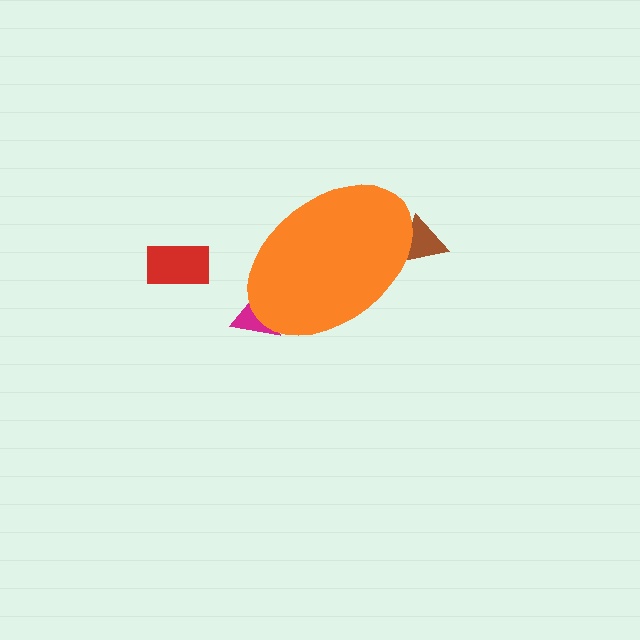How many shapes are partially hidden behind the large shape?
2 shapes are partially hidden.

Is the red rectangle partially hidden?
No, the red rectangle is fully visible.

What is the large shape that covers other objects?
An orange ellipse.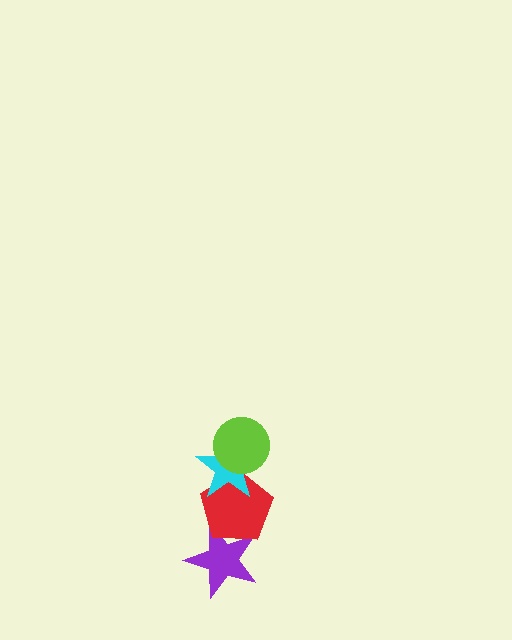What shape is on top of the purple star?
The red pentagon is on top of the purple star.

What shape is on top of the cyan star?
The lime circle is on top of the cyan star.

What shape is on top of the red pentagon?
The cyan star is on top of the red pentagon.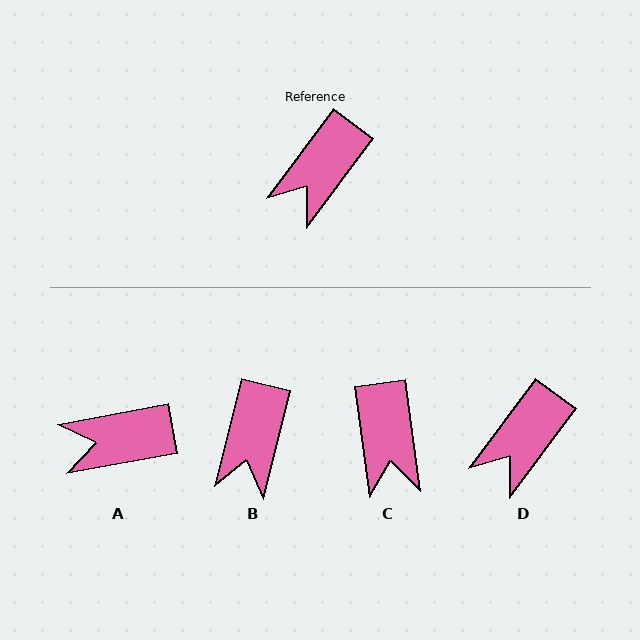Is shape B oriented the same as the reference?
No, it is off by about 22 degrees.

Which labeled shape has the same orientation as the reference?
D.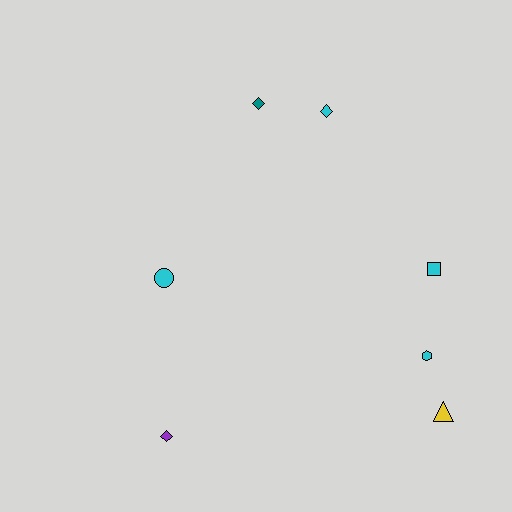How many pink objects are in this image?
There are no pink objects.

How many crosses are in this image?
There are no crosses.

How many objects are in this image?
There are 7 objects.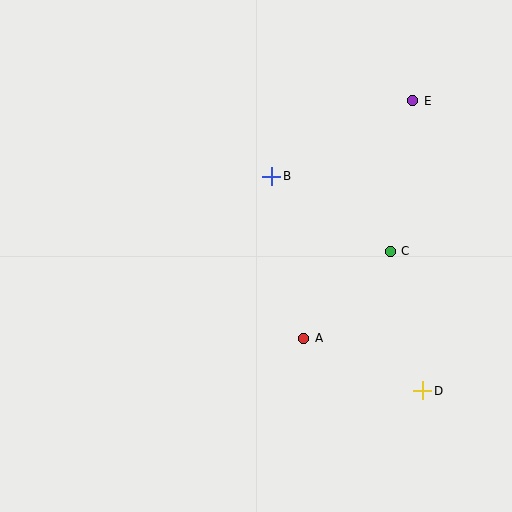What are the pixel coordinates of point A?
Point A is at (304, 338).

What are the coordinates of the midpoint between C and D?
The midpoint between C and D is at (407, 321).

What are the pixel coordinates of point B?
Point B is at (272, 176).